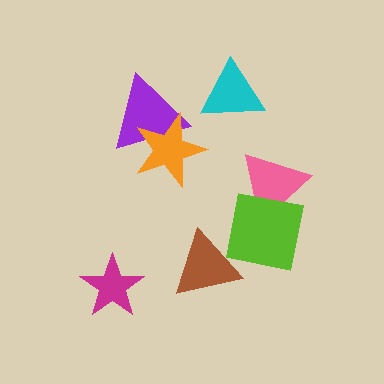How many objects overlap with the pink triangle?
1 object overlaps with the pink triangle.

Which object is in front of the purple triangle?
The orange star is in front of the purple triangle.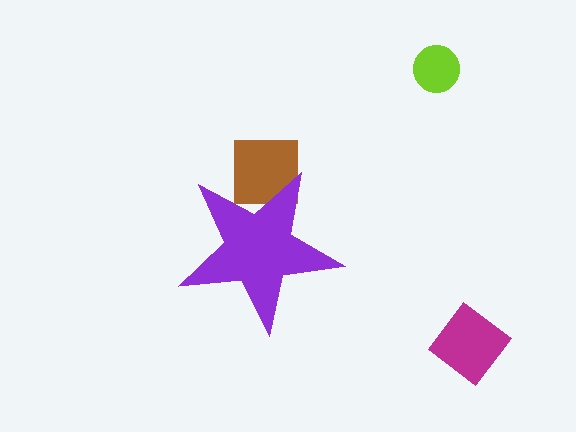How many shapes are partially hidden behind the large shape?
1 shape is partially hidden.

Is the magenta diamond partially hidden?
No, the magenta diamond is fully visible.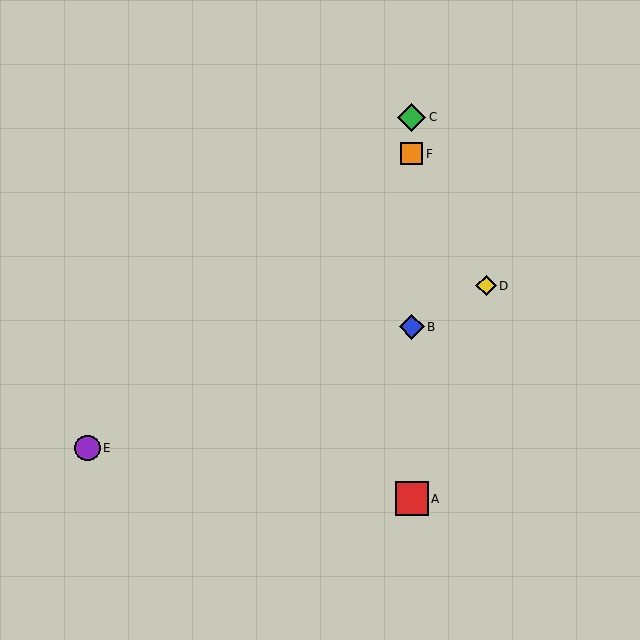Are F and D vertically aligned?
No, F is at x≈412 and D is at x≈486.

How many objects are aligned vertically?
4 objects (A, B, C, F) are aligned vertically.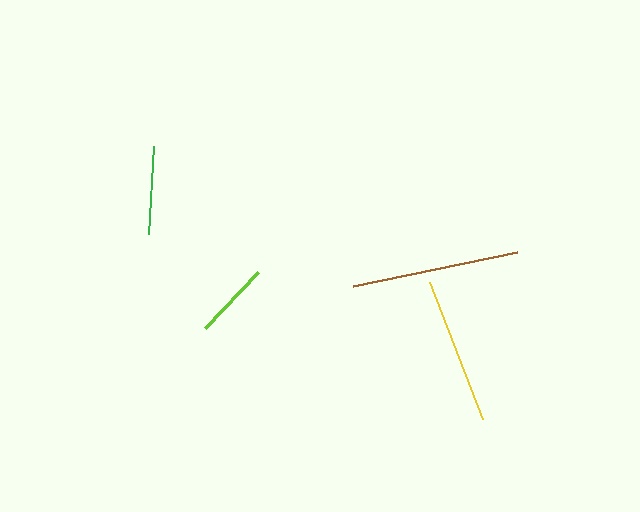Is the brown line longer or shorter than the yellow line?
The brown line is longer than the yellow line.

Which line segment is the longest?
The brown line is the longest at approximately 167 pixels.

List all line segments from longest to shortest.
From longest to shortest: brown, yellow, green, lime.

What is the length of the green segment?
The green segment is approximately 89 pixels long.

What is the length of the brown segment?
The brown segment is approximately 167 pixels long.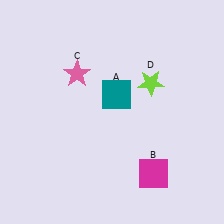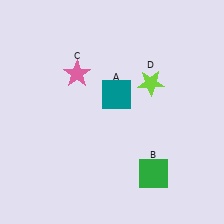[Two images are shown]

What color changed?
The square (B) changed from magenta in Image 1 to green in Image 2.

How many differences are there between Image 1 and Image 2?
There is 1 difference between the two images.